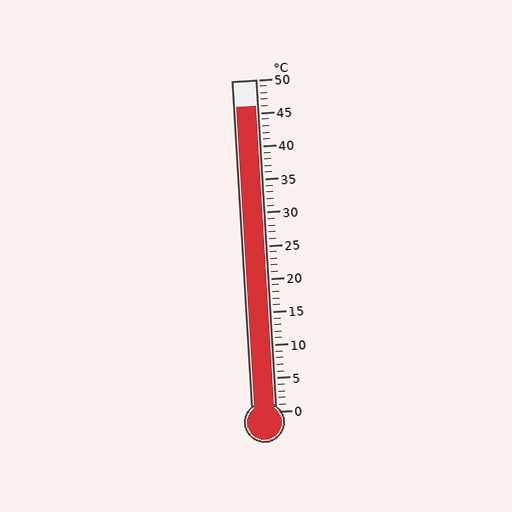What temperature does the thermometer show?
The thermometer shows approximately 46°C.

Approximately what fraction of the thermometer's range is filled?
The thermometer is filled to approximately 90% of its range.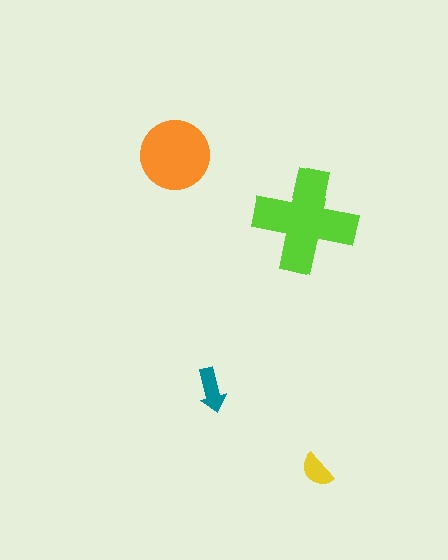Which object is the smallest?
The yellow semicircle.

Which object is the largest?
The lime cross.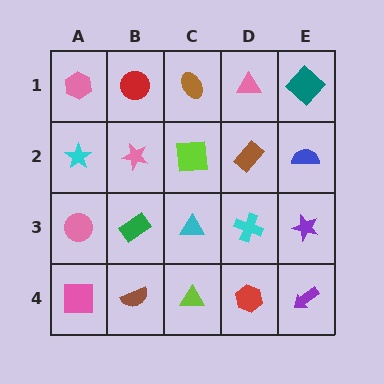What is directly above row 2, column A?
A pink hexagon.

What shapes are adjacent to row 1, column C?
A lime square (row 2, column C), a red circle (row 1, column B), a pink triangle (row 1, column D).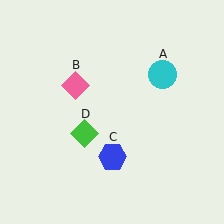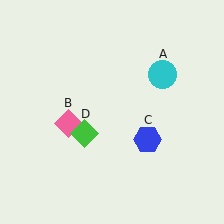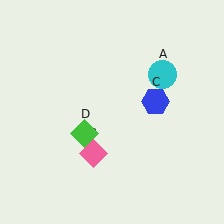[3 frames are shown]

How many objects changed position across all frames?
2 objects changed position: pink diamond (object B), blue hexagon (object C).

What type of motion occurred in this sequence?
The pink diamond (object B), blue hexagon (object C) rotated counterclockwise around the center of the scene.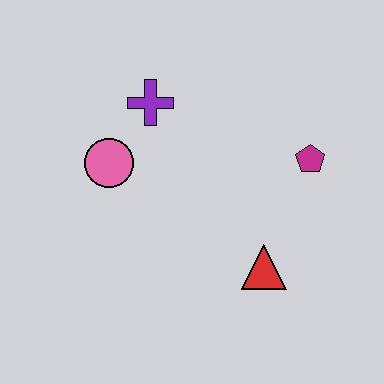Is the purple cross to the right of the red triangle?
No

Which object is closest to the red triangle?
The magenta pentagon is closest to the red triangle.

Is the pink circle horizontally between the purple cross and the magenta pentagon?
No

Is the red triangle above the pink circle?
No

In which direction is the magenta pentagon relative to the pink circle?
The magenta pentagon is to the right of the pink circle.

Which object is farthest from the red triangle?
The purple cross is farthest from the red triangle.